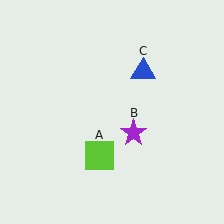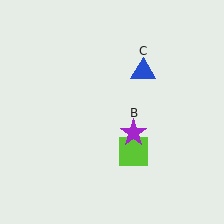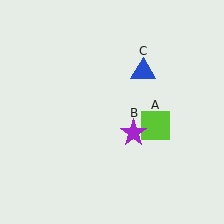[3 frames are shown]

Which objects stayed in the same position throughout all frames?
Purple star (object B) and blue triangle (object C) remained stationary.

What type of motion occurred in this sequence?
The lime square (object A) rotated counterclockwise around the center of the scene.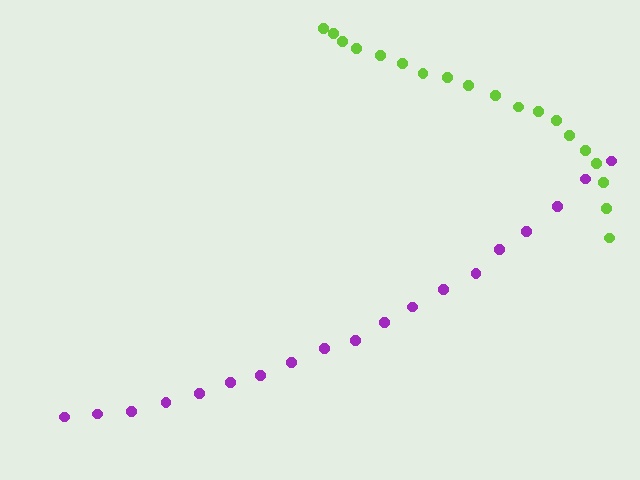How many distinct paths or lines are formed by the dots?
There are 2 distinct paths.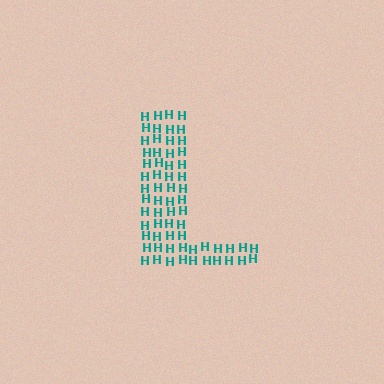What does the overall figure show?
The overall figure shows the letter L.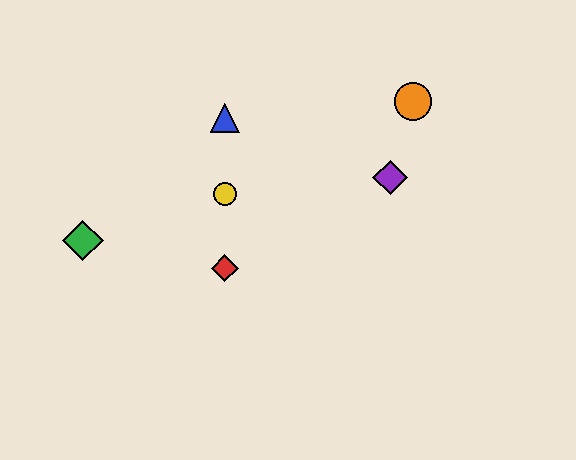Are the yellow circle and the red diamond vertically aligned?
Yes, both are at x≈225.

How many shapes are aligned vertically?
3 shapes (the red diamond, the blue triangle, the yellow circle) are aligned vertically.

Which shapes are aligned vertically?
The red diamond, the blue triangle, the yellow circle are aligned vertically.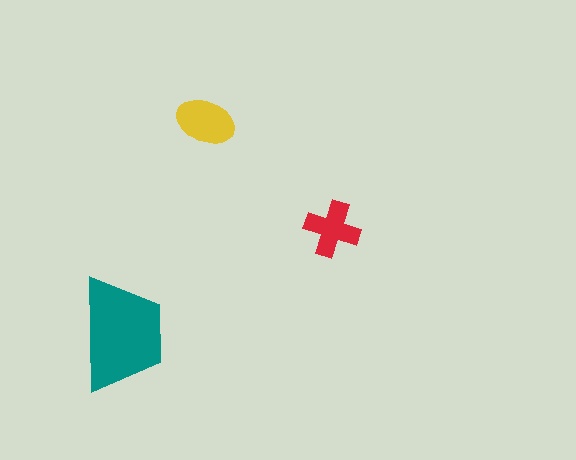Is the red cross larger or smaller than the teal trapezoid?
Smaller.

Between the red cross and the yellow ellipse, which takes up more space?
The yellow ellipse.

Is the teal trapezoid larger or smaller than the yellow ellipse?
Larger.